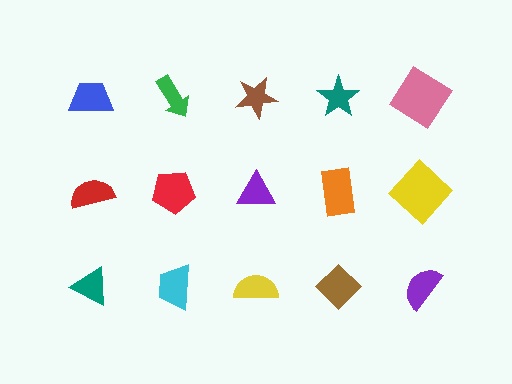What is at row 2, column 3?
A purple triangle.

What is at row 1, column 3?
A brown star.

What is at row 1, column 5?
A pink diamond.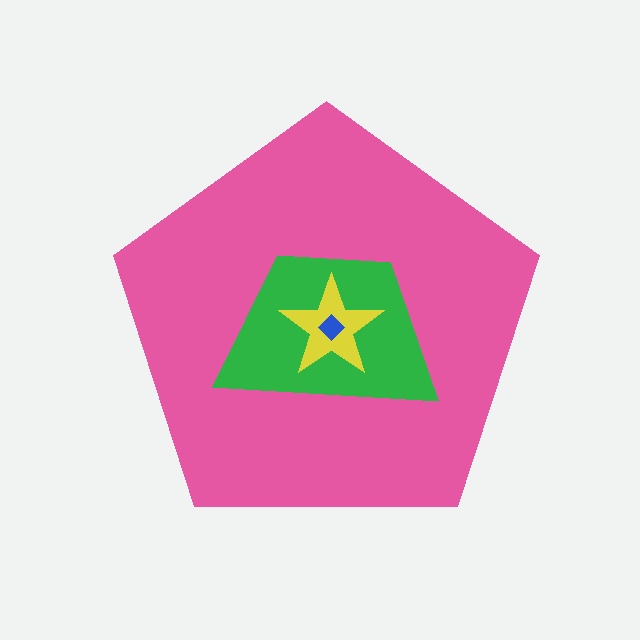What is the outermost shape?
The pink pentagon.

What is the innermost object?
The blue diamond.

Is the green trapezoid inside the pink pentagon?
Yes.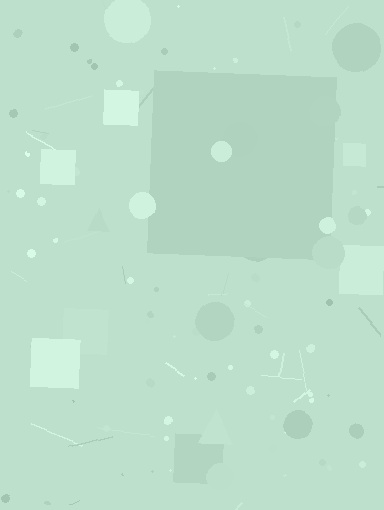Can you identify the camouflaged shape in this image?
The camouflaged shape is a square.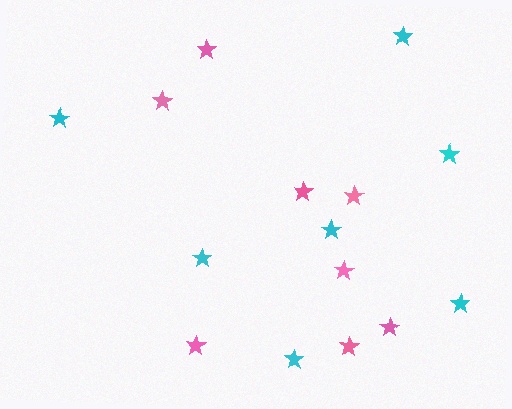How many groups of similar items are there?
There are 2 groups: one group of pink stars (8) and one group of cyan stars (7).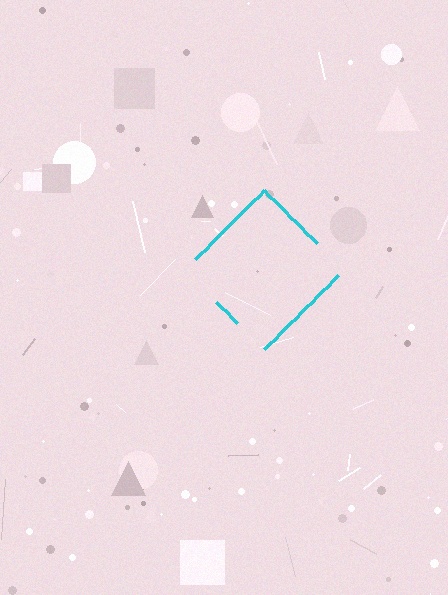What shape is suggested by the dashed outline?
The dashed outline suggests a diamond.